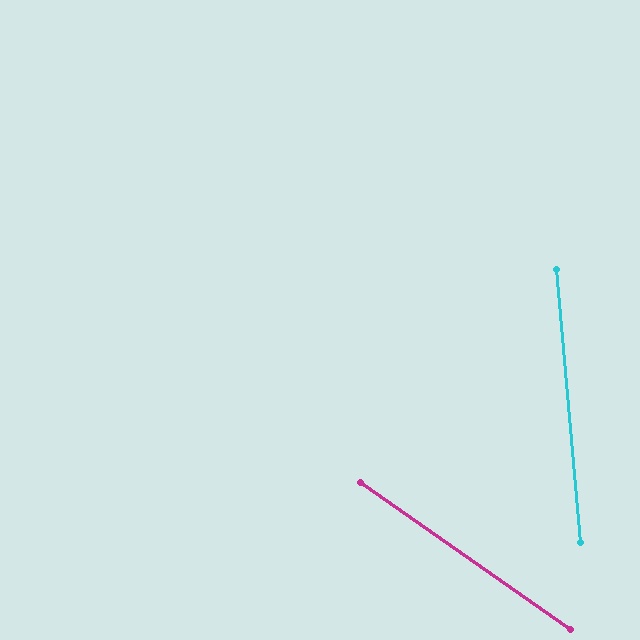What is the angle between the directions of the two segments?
Approximately 50 degrees.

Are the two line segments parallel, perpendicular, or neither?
Neither parallel nor perpendicular — they differ by about 50°.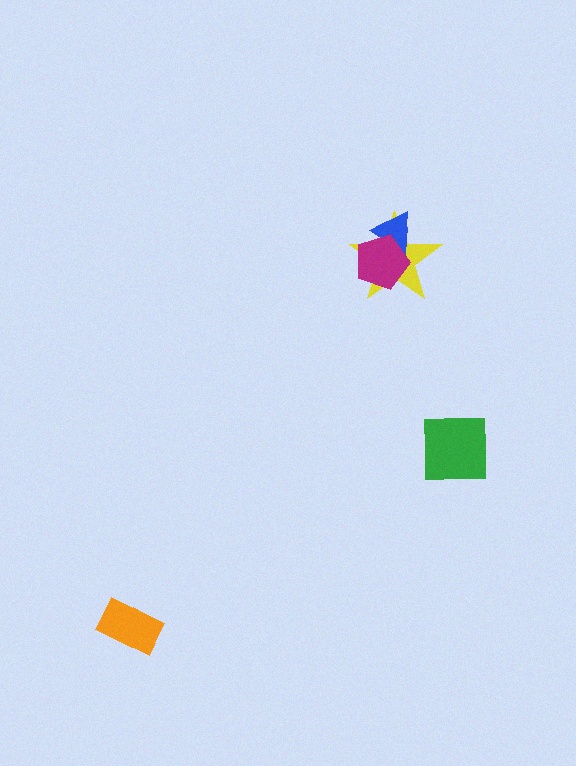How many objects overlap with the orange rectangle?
0 objects overlap with the orange rectangle.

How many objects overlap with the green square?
0 objects overlap with the green square.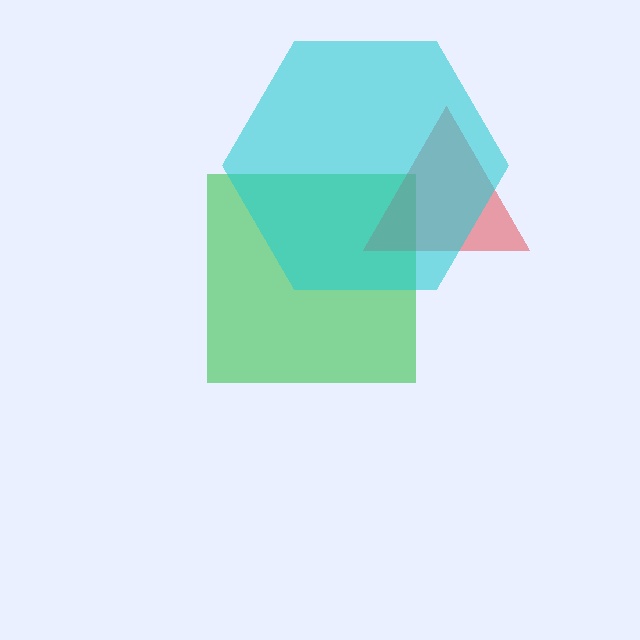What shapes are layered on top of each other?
The layered shapes are: a green square, a red triangle, a cyan hexagon.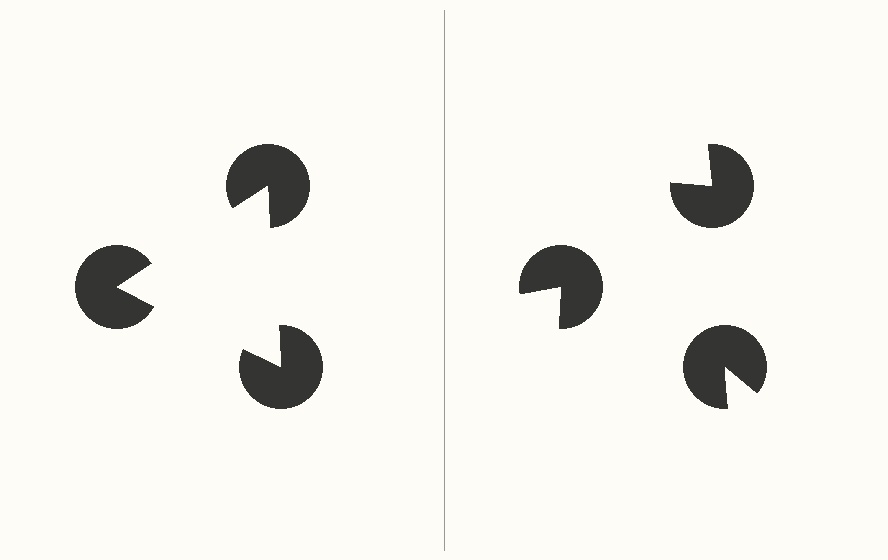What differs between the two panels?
The pac-man discs are positioned identically on both sides; only the wedge orientations differ. On the left they align to a triangle; on the right they are misaligned.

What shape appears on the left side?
An illusory triangle.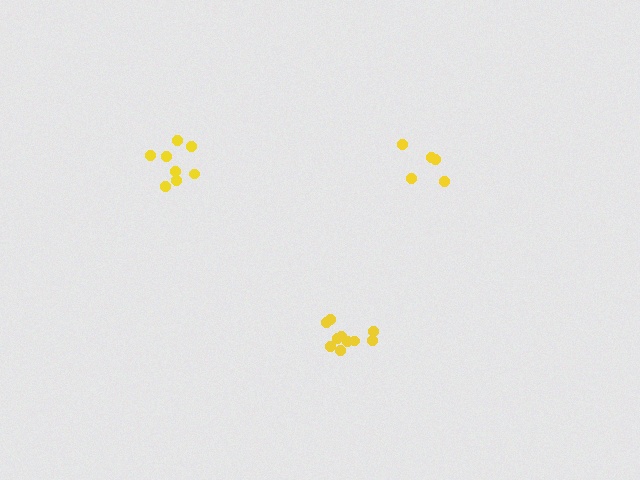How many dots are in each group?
Group 1: 10 dots, Group 2: 5 dots, Group 3: 8 dots (23 total).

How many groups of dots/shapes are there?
There are 3 groups.